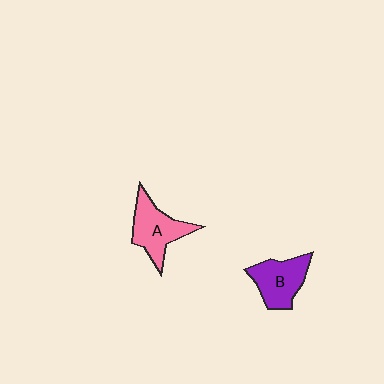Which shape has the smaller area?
Shape B (purple).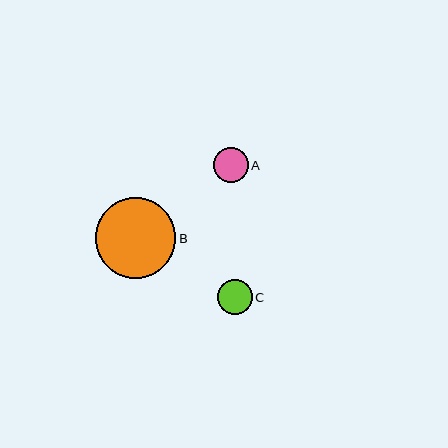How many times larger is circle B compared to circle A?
Circle B is approximately 2.3 times the size of circle A.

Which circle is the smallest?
Circle A is the smallest with a size of approximately 35 pixels.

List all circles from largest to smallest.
From largest to smallest: B, C, A.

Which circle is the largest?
Circle B is the largest with a size of approximately 81 pixels.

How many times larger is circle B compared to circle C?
Circle B is approximately 2.3 times the size of circle C.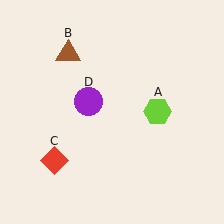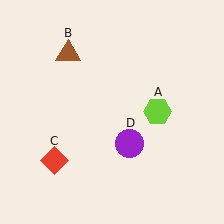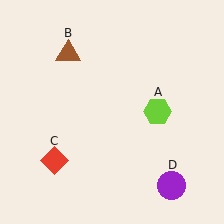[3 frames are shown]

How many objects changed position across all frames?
1 object changed position: purple circle (object D).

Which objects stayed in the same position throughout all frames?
Lime hexagon (object A) and brown triangle (object B) and red diamond (object C) remained stationary.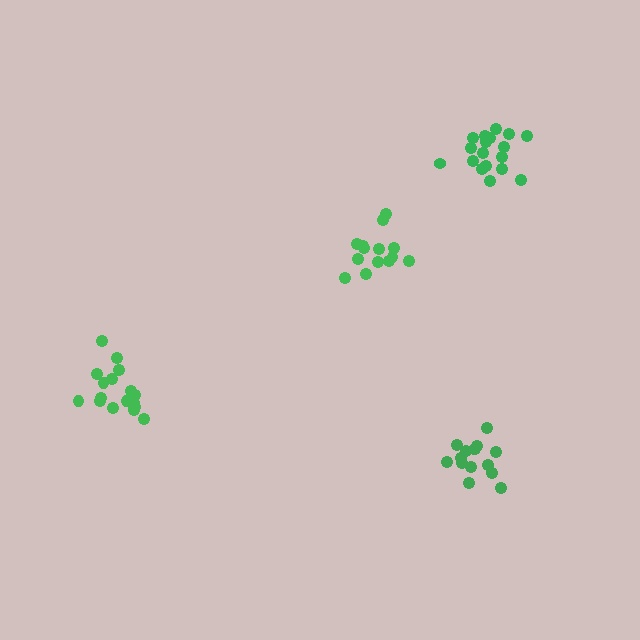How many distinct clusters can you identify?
There are 4 distinct clusters.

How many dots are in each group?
Group 1: 14 dots, Group 2: 18 dots, Group 3: 18 dots, Group 4: 15 dots (65 total).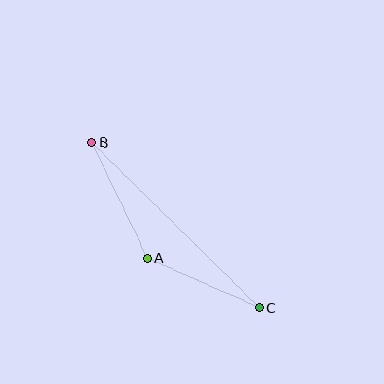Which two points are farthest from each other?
Points B and C are farthest from each other.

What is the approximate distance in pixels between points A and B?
The distance between A and B is approximately 128 pixels.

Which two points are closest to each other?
Points A and C are closest to each other.